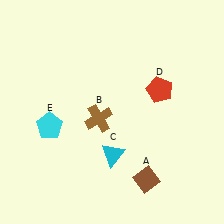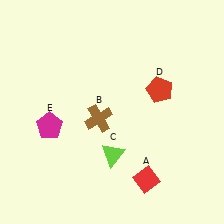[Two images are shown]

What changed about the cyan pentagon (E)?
In Image 1, E is cyan. In Image 2, it changed to magenta.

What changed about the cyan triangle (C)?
In Image 1, C is cyan. In Image 2, it changed to lime.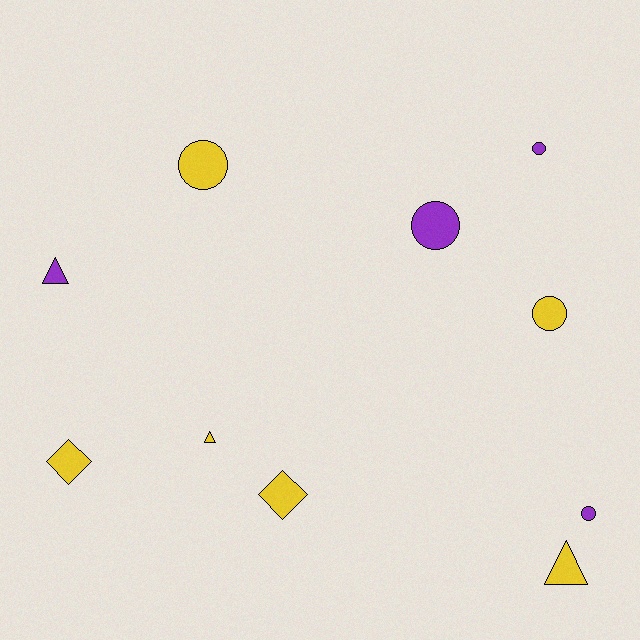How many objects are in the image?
There are 10 objects.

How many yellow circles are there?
There are 2 yellow circles.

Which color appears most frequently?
Yellow, with 6 objects.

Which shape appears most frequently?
Circle, with 5 objects.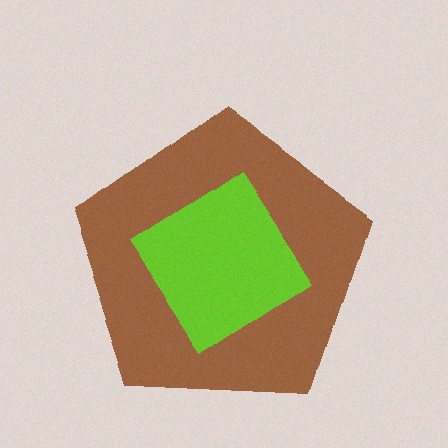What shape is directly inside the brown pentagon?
The lime diamond.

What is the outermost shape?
The brown pentagon.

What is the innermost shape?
The lime diamond.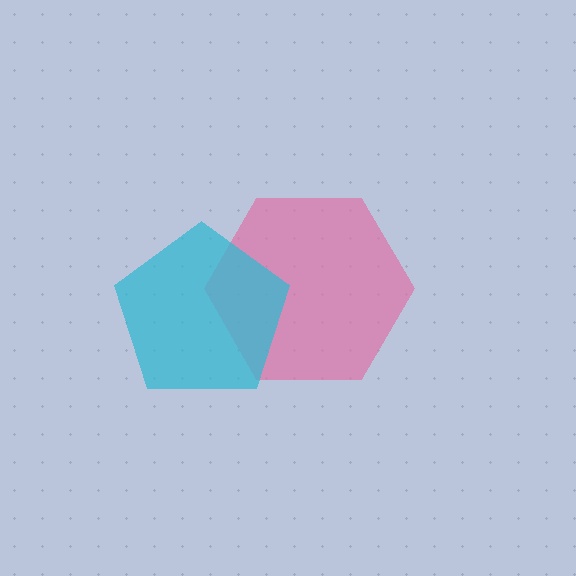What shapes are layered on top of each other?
The layered shapes are: a pink hexagon, a cyan pentagon.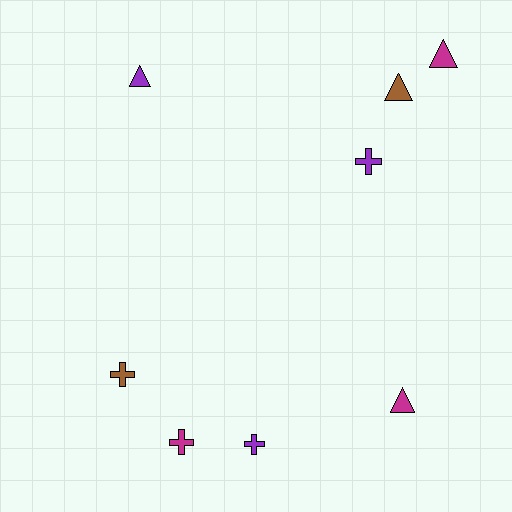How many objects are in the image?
There are 8 objects.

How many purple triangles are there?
There is 1 purple triangle.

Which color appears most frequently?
Magenta, with 3 objects.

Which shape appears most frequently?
Cross, with 4 objects.